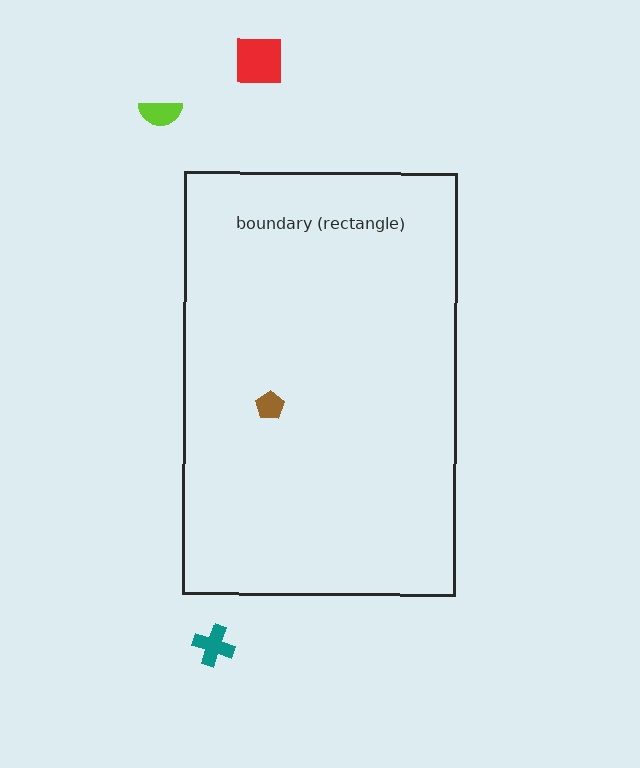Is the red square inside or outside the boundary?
Outside.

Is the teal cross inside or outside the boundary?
Outside.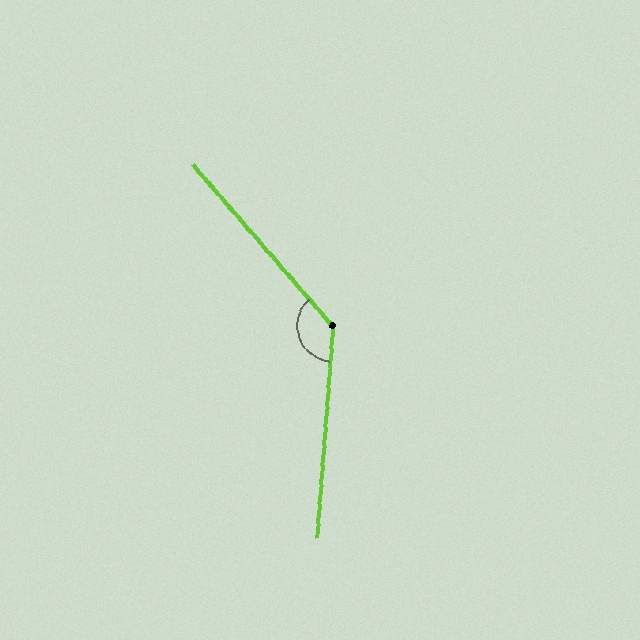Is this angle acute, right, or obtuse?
It is obtuse.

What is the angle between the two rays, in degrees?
Approximately 135 degrees.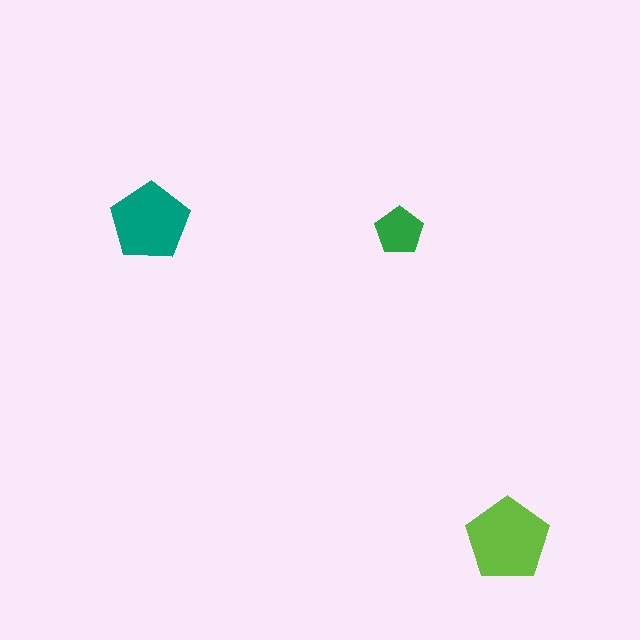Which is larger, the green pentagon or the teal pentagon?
The teal one.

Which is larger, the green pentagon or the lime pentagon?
The lime one.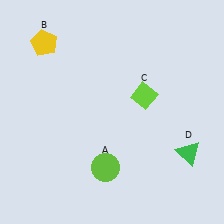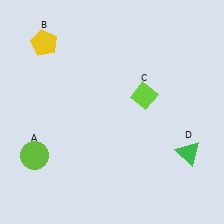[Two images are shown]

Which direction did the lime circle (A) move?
The lime circle (A) moved left.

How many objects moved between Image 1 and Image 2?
1 object moved between the two images.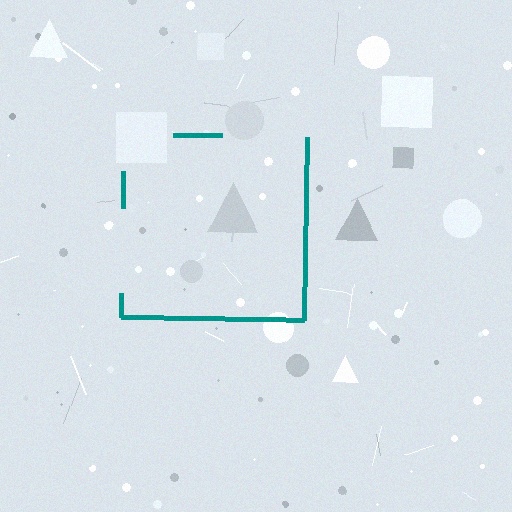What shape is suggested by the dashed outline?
The dashed outline suggests a square.